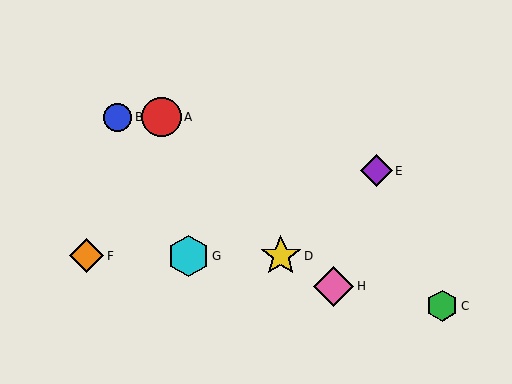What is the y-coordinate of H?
Object H is at y≈286.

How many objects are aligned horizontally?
3 objects (D, F, G) are aligned horizontally.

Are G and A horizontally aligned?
No, G is at y≈256 and A is at y≈117.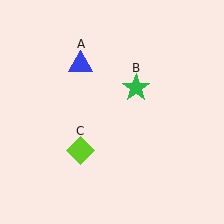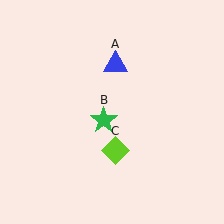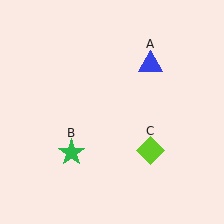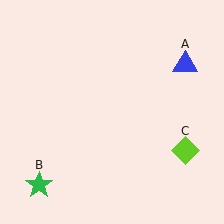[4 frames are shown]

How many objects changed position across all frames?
3 objects changed position: blue triangle (object A), green star (object B), lime diamond (object C).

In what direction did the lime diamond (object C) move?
The lime diamond (object C) moved right.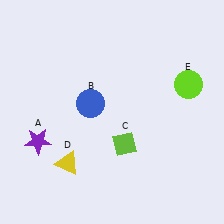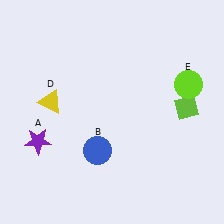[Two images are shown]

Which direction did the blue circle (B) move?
The blue circle (B) moved down.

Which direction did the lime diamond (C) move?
The lime diamond (C) moved right.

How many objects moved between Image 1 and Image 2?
3 objects moved between the two images.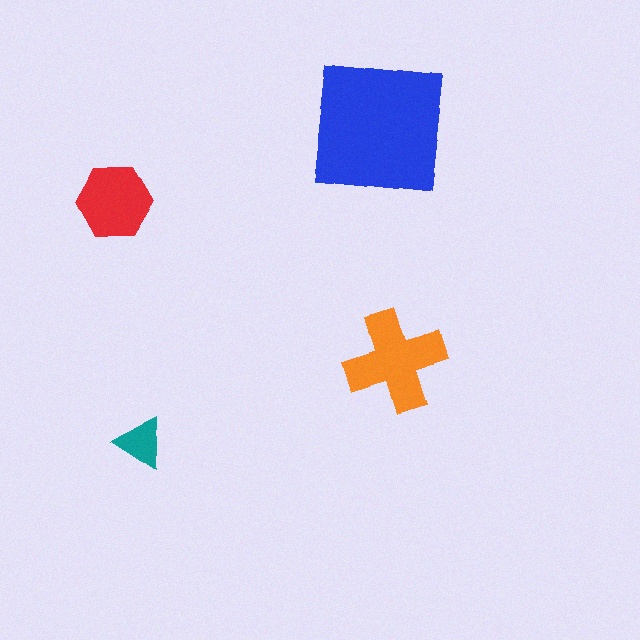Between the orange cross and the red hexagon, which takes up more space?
The orange cross.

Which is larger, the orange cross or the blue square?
The blue square.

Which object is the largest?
The blue square.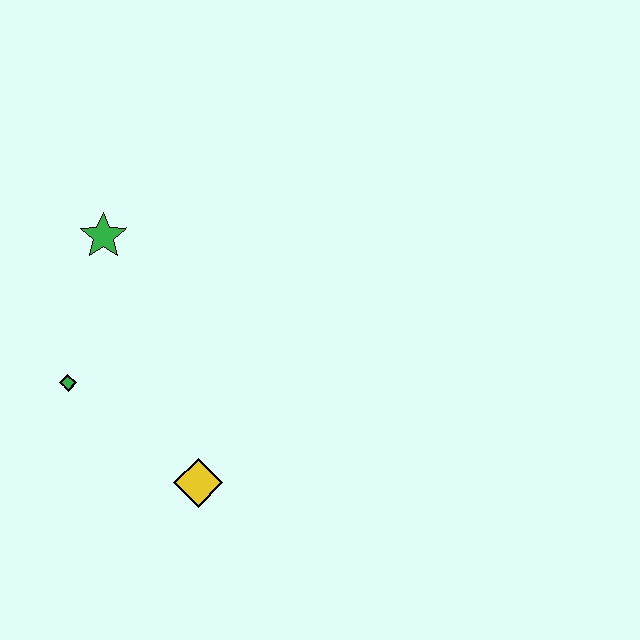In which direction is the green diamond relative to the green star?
The green diamond is below the green star.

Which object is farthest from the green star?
The yellow diamond is farthest from the green star.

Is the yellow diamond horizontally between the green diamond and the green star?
No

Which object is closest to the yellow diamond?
The green diamond is closest to the yellow diamond.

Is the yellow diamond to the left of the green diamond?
No